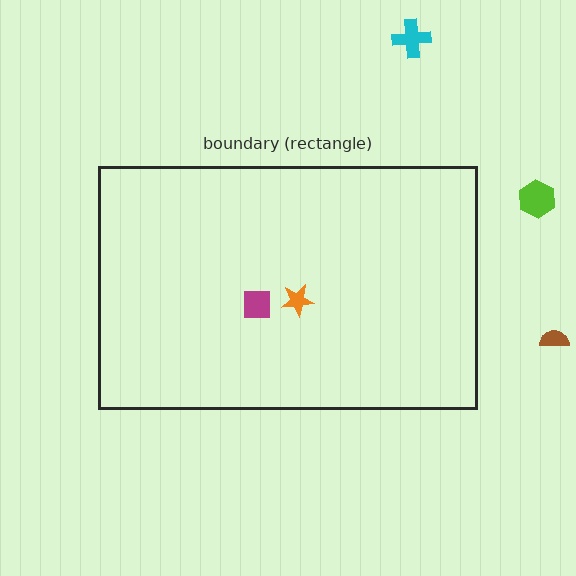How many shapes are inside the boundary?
2 inside, 3 outside.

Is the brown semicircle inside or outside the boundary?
Outside.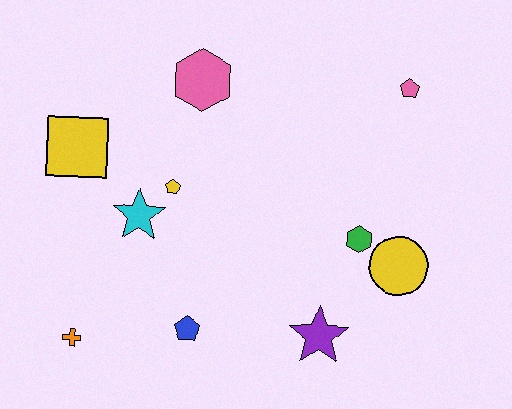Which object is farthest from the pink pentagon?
The orange cross is farthest from the pink pentagon.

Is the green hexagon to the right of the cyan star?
Yes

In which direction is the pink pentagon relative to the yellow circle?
The pink pentagon is above the yellow circle.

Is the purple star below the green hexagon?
Yes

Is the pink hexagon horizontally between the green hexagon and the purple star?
No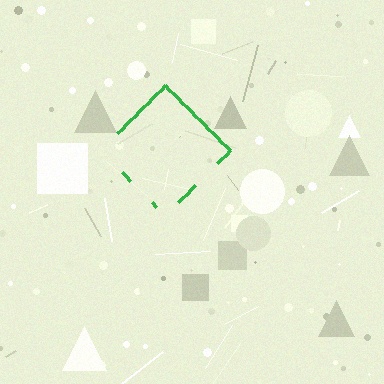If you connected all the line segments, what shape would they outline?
They would outline a diamond.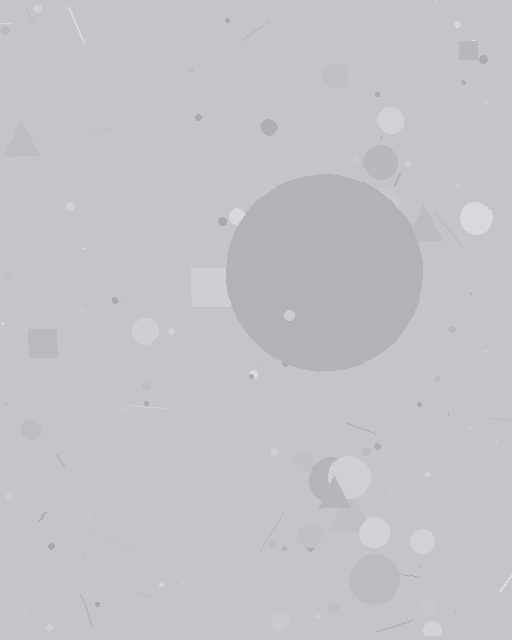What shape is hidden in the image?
A circle is hidden in the image.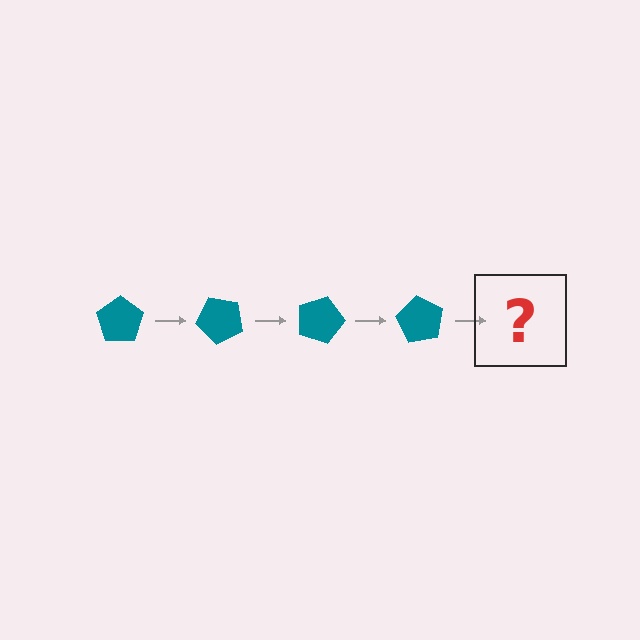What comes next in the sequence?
The next element should be a teal pentagon rotated 180 degrees.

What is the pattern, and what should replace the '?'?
The pattern is that the pentagon rotates 45 degrees each step. The '?' should be a teal pentagon rotated 180 degrees.